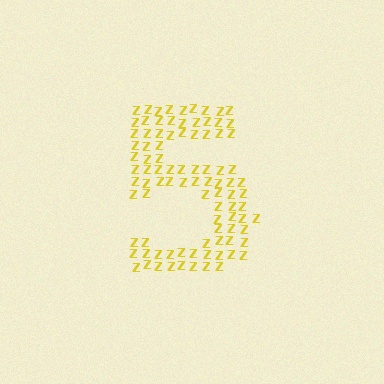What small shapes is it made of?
It is made of small letter Z's.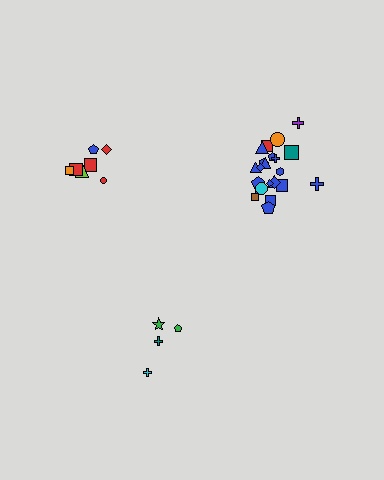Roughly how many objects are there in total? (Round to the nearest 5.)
Roughly 35 objects in total.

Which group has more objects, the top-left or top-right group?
The top-right group.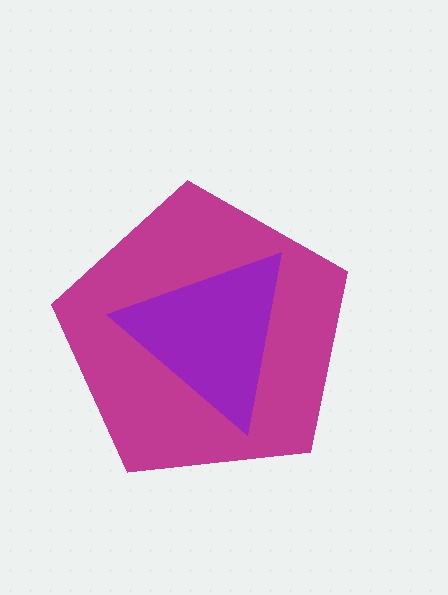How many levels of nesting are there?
2.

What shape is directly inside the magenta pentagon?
The purple triangle.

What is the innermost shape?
The purple triangle.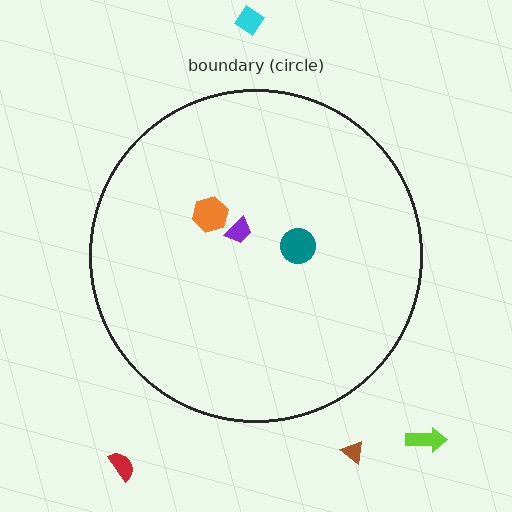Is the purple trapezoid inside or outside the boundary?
Inside.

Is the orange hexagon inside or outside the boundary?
Inside.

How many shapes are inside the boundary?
3 inside, 4 outside.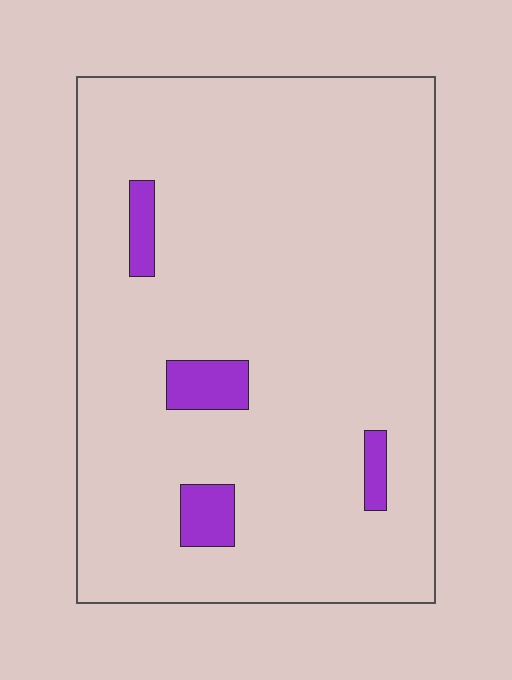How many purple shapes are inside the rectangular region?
4.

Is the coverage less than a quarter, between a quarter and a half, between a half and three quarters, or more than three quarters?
Less than a quarter.